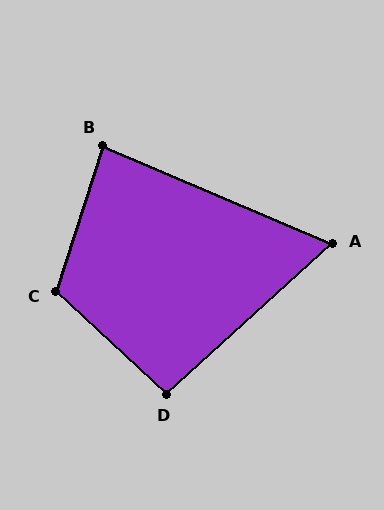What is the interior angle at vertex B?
Approximately 85 degrees (acute).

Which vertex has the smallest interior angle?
A, at approximately 65 degrees.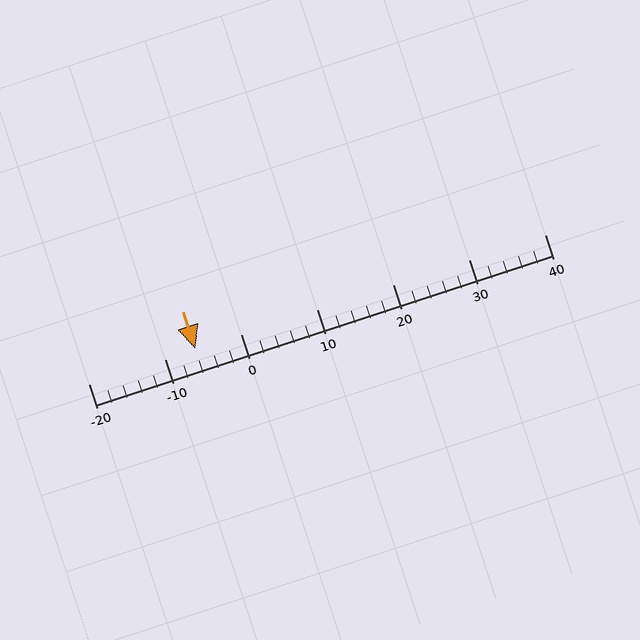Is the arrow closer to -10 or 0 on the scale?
The arrow is closer to -10.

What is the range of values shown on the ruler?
The ruler shows values from -20 to 40.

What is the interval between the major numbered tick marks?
The major tick marks are spaced 10 units apart.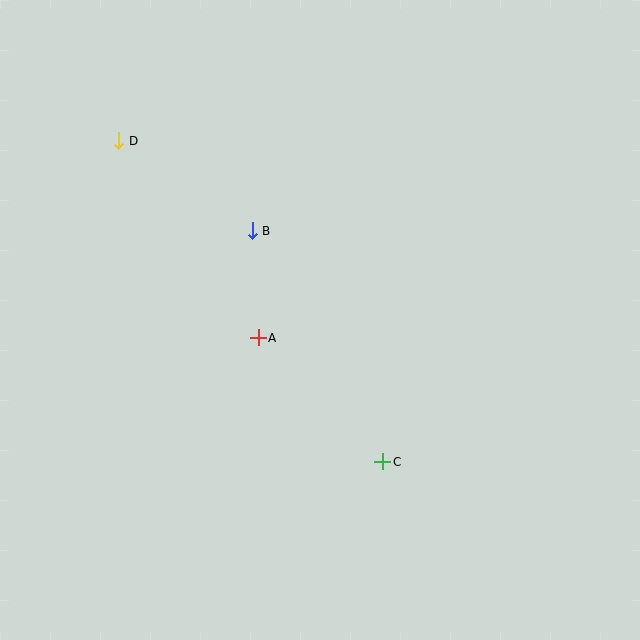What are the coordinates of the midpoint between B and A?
The midpoint between B and A is at (255, 284).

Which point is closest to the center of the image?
Point A at (258, 338) is closest to the center.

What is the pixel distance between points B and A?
The distance between B and A is 107 pixels.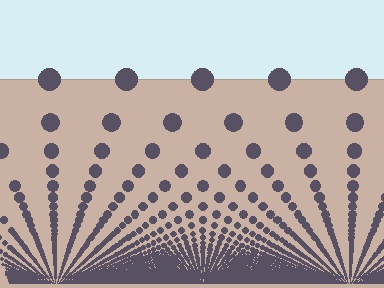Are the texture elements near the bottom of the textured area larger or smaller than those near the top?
Smaller. The gradient is inverted — elements near the bottom are smaller and denser.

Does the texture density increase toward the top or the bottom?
Density increases toward the bottom.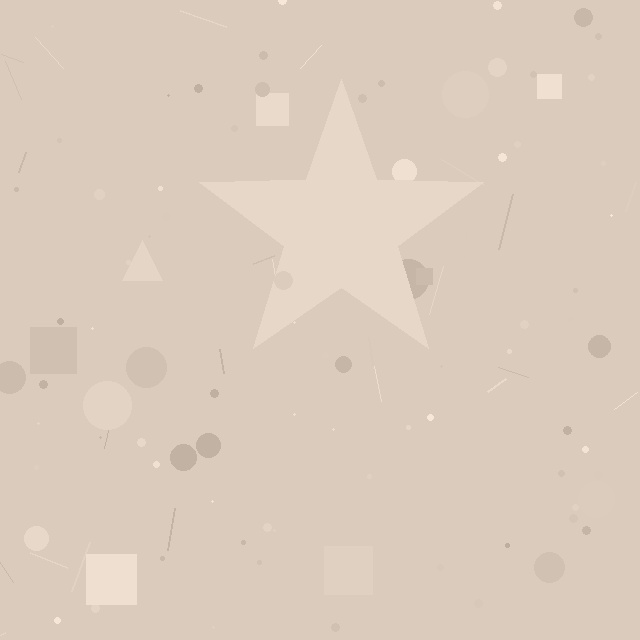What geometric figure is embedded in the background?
A star is embedded in the background.